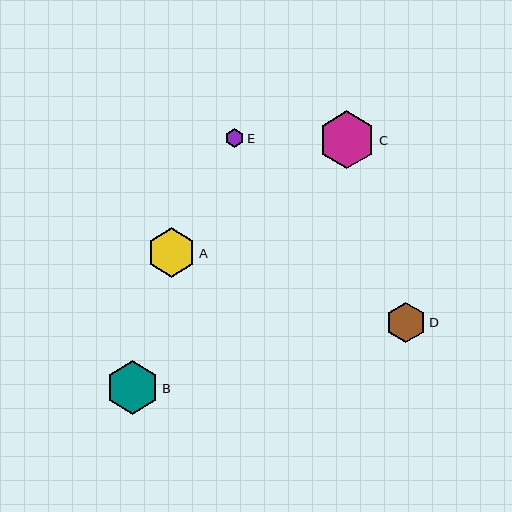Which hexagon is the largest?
Hexagon C is the largest with a size of approximately 58 pixels.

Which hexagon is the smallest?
Hexagon E is the smallest with a size of approximately 19 pixels.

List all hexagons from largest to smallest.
From largest to smallest: C, B, A, D, E.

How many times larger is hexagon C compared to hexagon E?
Hexagon C is approximately 3.1 times the size of hexagon E.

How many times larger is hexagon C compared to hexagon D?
Hexagon C is approximately 1.4 times the size of hexagon D.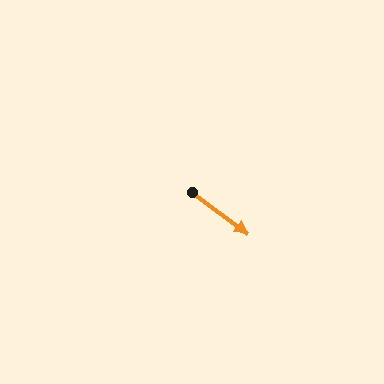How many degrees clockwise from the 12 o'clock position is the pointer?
Approximately 127 degrees.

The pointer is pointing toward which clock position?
Roughly 4 o'clock.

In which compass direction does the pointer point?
Southeast.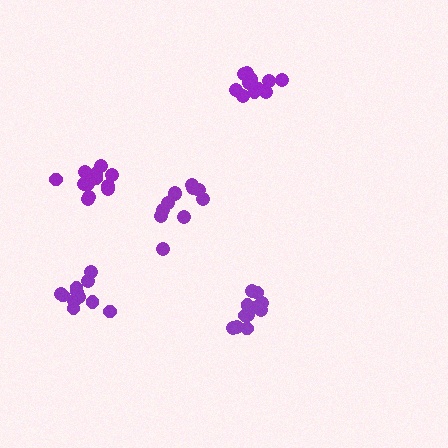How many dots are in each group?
Group 1: 12 dots, Group 2: 11 dots, Group 3: 12 dots, Group 4: 12 dots, Group 5: 11 dots (58 total).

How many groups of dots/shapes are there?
There are 5 groups.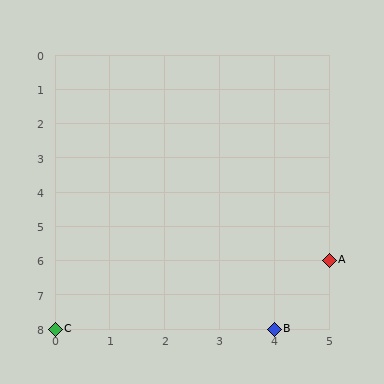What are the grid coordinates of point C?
Point C is at grid coordinates (0, 8).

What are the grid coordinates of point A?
Point A is at grid coordinates (5, 6).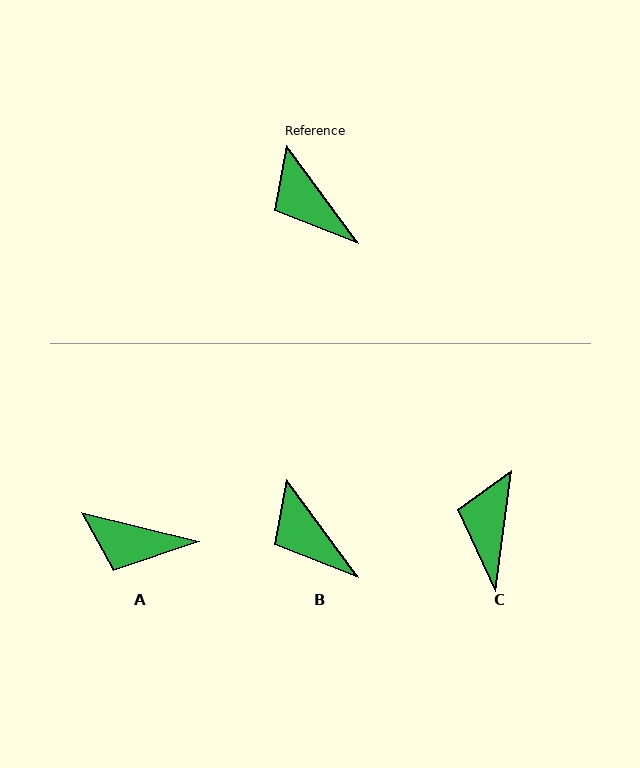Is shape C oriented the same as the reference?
No, it is off by about 44 degrees.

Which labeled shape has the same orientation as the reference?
B.